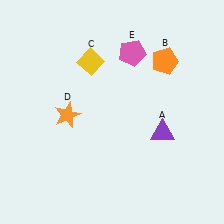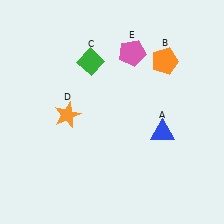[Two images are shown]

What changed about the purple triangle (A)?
In Image 1, A is purple. In Image 2, it changed to blue.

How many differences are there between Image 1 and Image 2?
There are 2 differences between the two images.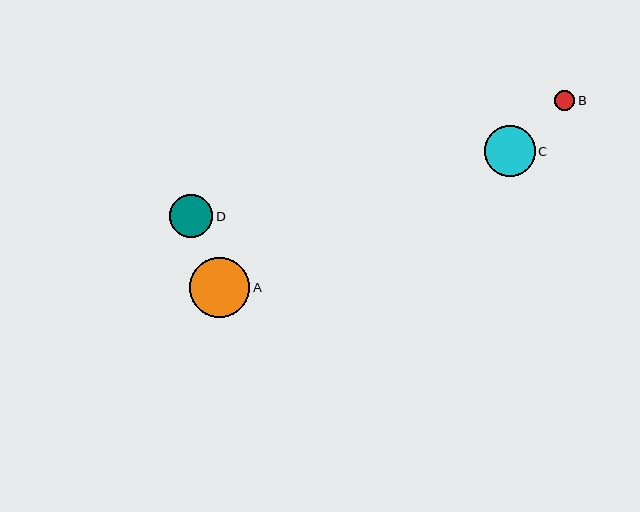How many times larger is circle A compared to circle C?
Circle A is approximately 1.2 times the size of circle C.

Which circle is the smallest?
Circle B is the smallest with a size of approximately 20 pixels.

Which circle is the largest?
Circle A is the largest with a size of approximately 60 pixels.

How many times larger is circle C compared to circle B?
Circle C is approximately 2.5 times the size of circle B.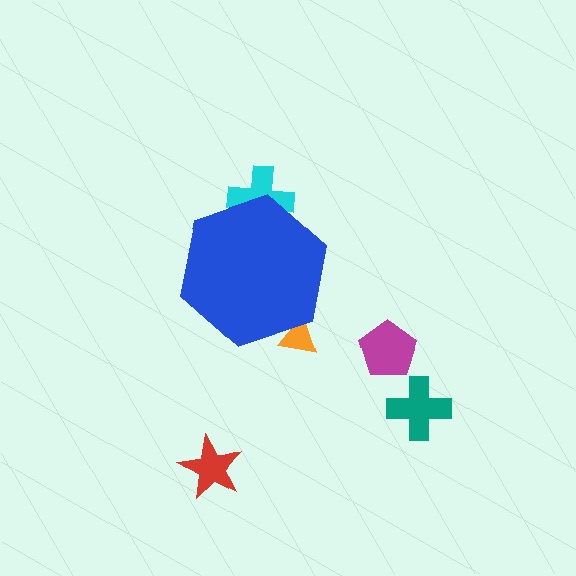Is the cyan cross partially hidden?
Yes, the cyan cross is partially hidden behind the blue hexagon.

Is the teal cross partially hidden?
No, the teal cross is fully visible.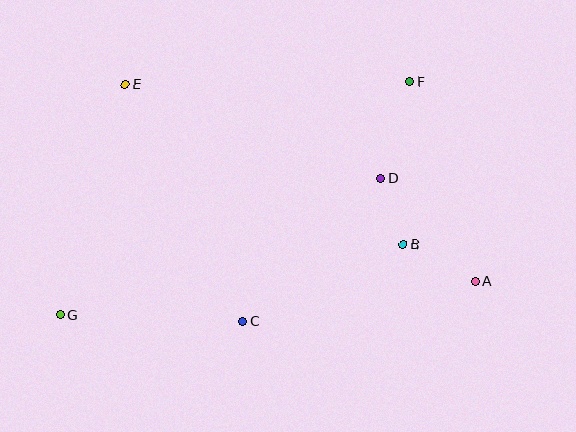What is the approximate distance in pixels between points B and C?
The distance between B and C is approximately 178 pixels.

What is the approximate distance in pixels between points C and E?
The distance between C and E is approximately 265 pixels.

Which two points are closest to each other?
Points B and D are closest to each other.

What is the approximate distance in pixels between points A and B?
The distance between A and B is approximately 81 pixels.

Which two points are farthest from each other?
Points F and G are farthest from each other.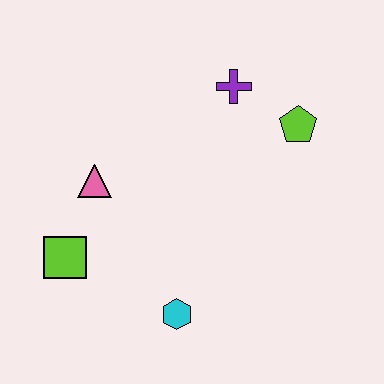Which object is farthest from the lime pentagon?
The lime square is farthest from the lime pentagon.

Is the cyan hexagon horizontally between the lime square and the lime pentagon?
Yes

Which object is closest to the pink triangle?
The lime square is closest to the pink triangle.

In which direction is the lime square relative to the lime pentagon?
The lime square is to the left of the lime pentagon.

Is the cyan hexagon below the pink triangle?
Yes